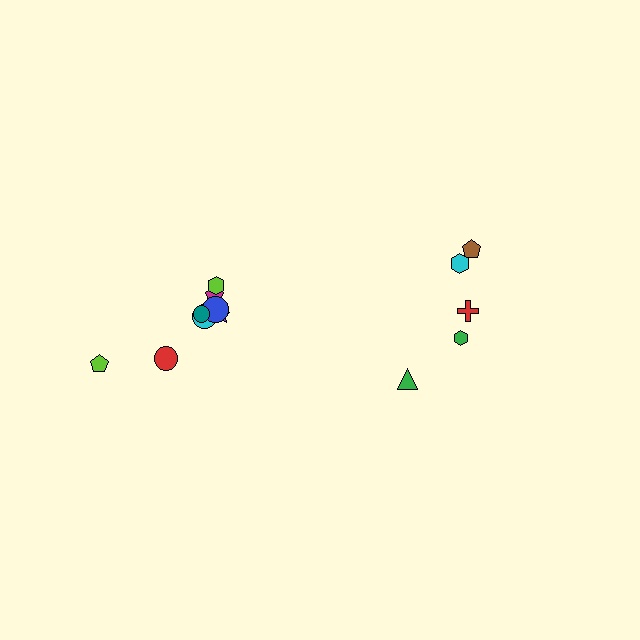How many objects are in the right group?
There are 5 objects.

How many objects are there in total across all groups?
There are 13 objects.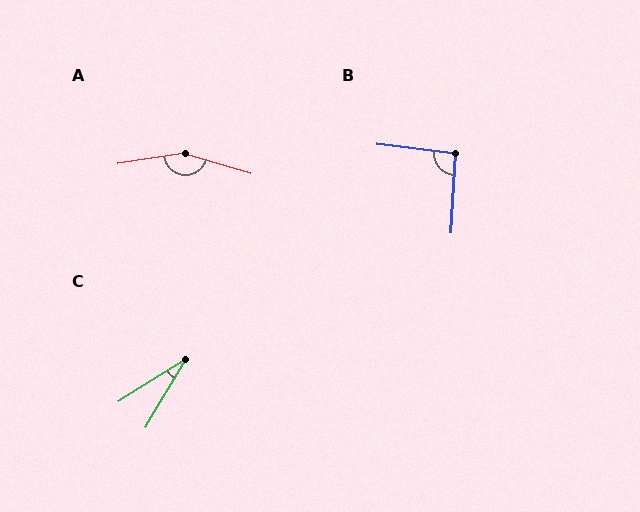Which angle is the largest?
A, at approximately 155 degrees.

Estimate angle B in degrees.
Approximately 94 degrees.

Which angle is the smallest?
C, at approximately 27 degrees.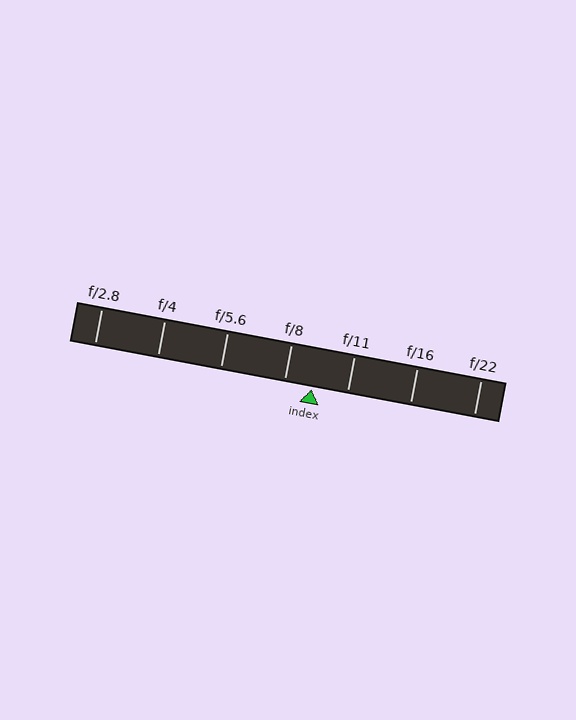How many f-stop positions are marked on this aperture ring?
There are 7 f-stop positions marked.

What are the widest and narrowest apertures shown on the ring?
The widest aperture shown is f/2.8 and the narrowest is f/22.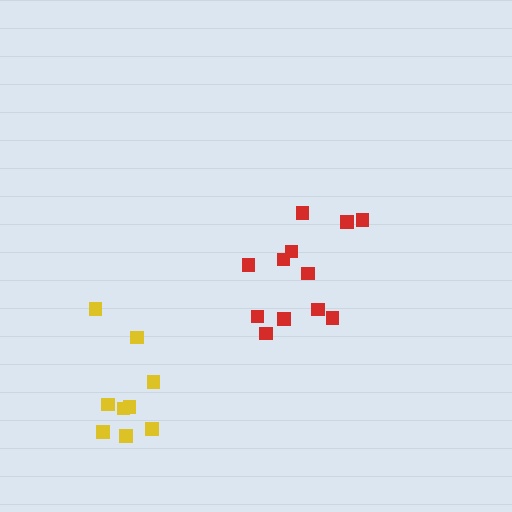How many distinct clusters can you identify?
There are 2 distinct clusters.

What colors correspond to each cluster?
The clusters are colored: red, yellow.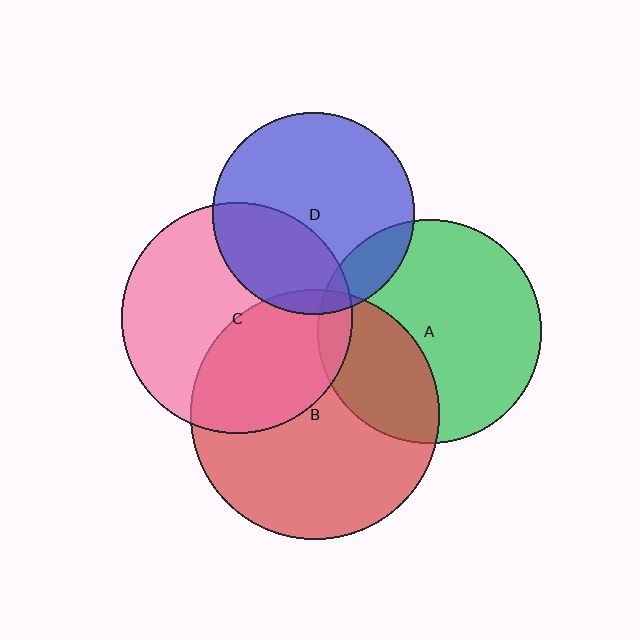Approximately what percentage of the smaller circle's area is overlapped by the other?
Approximately 5%.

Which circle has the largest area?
Circle B (red).